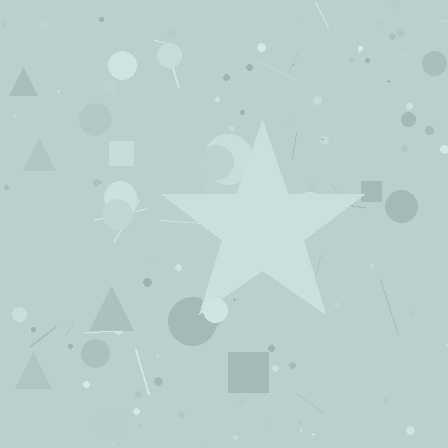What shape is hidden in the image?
A star is hidden in the image.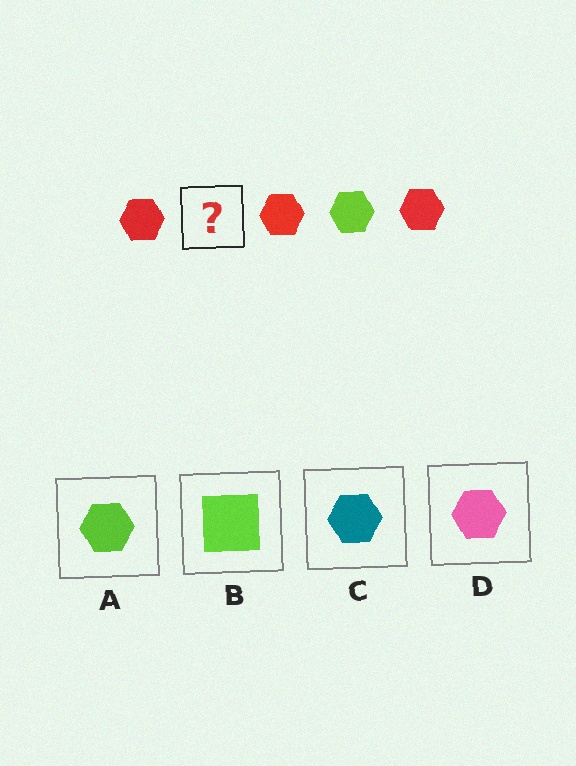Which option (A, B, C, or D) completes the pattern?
A.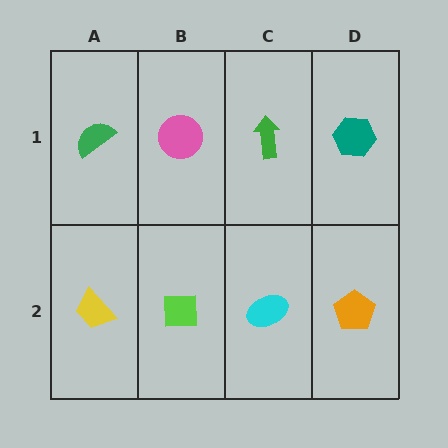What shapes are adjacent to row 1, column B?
A lime square (row 2, column B), a green semicircle (row 1, column A), a green arrow (row 1, column C).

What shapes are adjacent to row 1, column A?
A yellow trapezoid (row 2, column A), a pink circle (row 1, column B).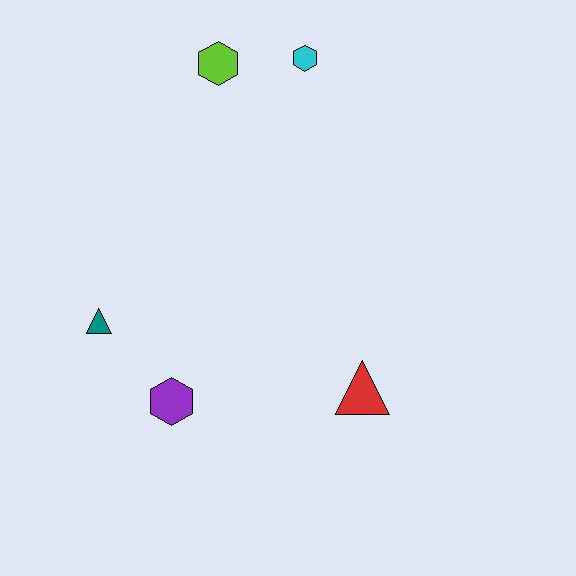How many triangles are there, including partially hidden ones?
There are 2 triangles.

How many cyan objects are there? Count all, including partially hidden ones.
There is 1 cyan object.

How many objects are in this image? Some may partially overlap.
There are 5 objects.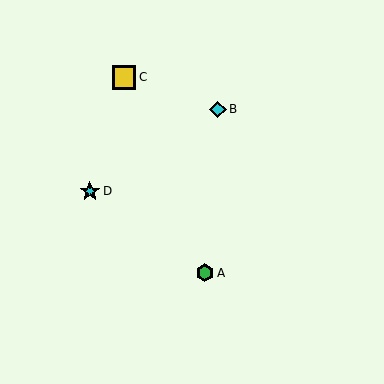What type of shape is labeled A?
Shape A is a green hexagon.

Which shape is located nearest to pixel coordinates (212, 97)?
The cyan diamond (labeled B) at (218, 109) is nearest to that location.